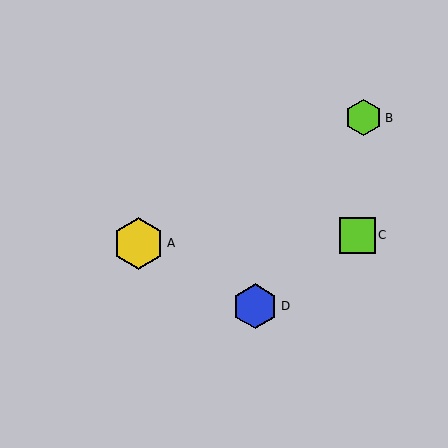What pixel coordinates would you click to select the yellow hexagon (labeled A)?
Click at (138, 243) to select the yellow hexagon A.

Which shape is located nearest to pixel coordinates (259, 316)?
The blue hexagon (labeled D) at (255, 306) is nearest to that location.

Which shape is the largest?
The yellow hexagon (labeled A) is the largest.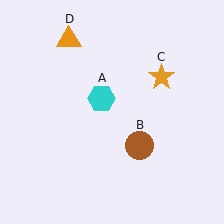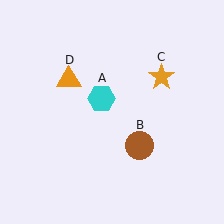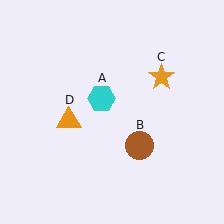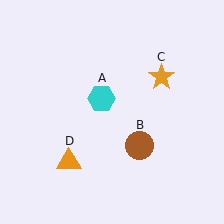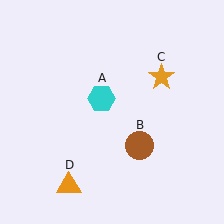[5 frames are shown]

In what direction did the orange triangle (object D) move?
The orange triangle (object D) moved down.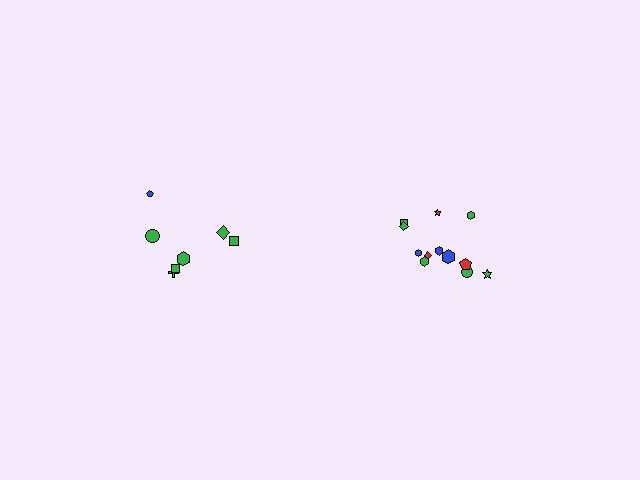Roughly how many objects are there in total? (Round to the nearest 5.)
Roughly 20 objects in total.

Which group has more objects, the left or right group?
The right group.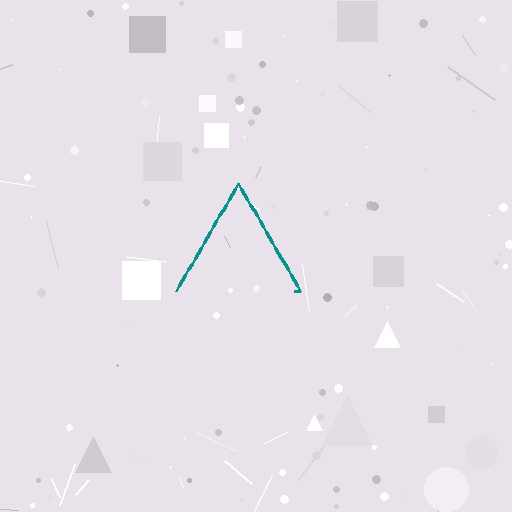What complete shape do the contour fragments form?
The contour fragments form a triangle.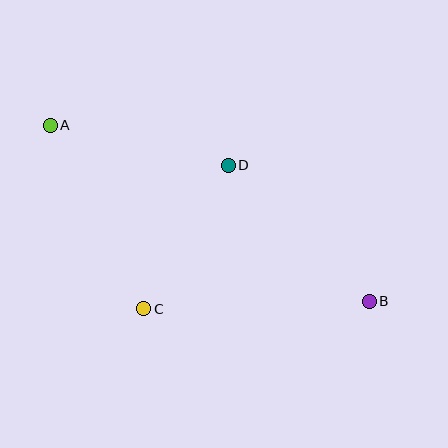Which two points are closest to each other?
Points C and D are closest to each other.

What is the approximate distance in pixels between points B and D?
The distance between B and D is approximately 196 pixels.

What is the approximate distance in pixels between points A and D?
The distance between A and D is approximately 182 pixels.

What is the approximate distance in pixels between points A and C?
The distance between A and C is approximately 206 pixels.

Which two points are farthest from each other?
Points A and B are farthest from each other.